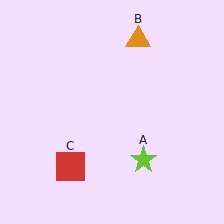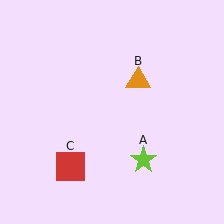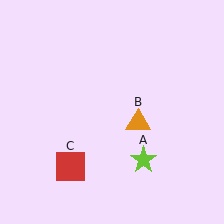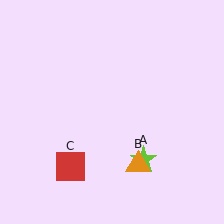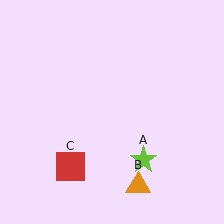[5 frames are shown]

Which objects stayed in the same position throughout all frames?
Lime star (object A) and red square (object C) remained stationary.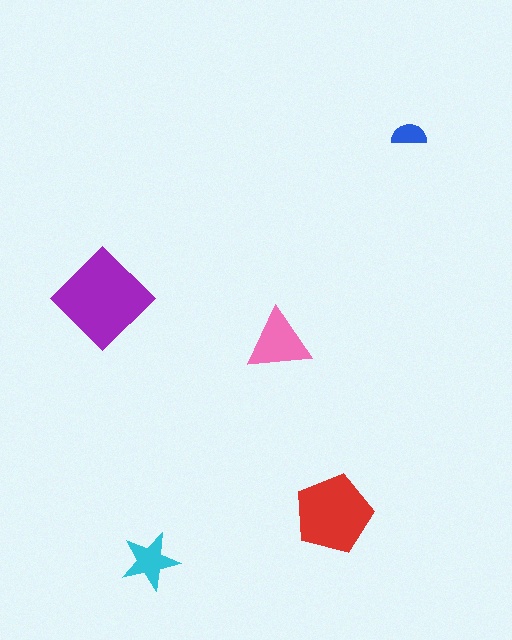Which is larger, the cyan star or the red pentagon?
The red pentagon.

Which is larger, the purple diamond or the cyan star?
The purple diamond.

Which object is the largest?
The purple diamond.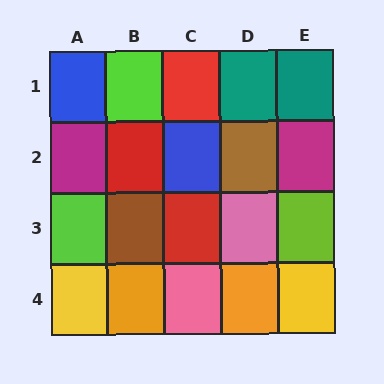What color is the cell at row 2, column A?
Magenta.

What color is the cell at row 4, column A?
Yellow.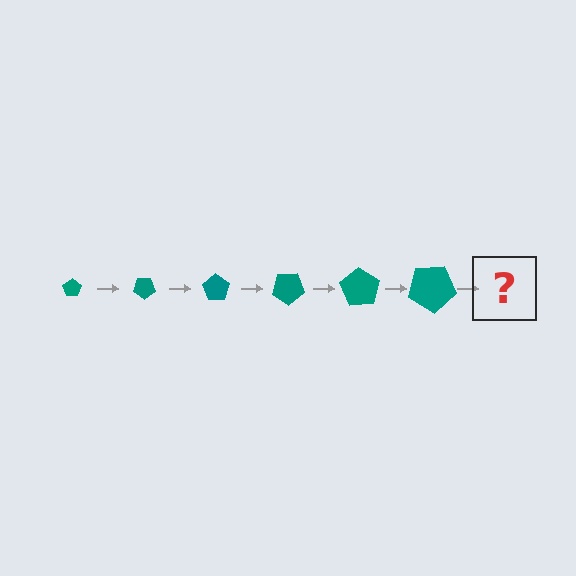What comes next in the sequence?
The next element should be a pentagon, larger than the previous one and rotated 210 degrees from the start.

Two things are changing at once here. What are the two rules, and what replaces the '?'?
The two rules are that the pentagon grows larger each step and it rotates 35 degrees each step. The '?' should be a pentagon, larger than the previous one and rotated 210 degrees from the start.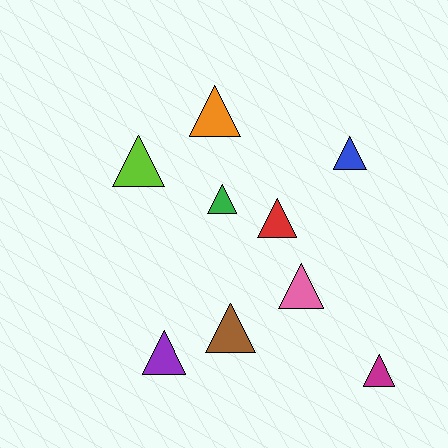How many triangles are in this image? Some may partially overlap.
There are 9 triangles.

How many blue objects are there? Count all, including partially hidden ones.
There is 1 blue object.